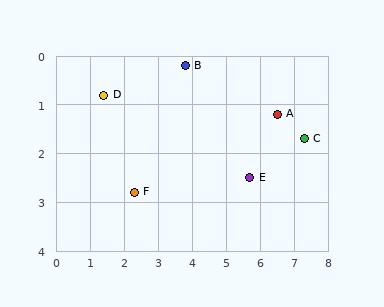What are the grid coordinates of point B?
Point B is at approximately (3.8, 0.2).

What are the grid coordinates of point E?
Point E is at approximately (5.7, 2.5).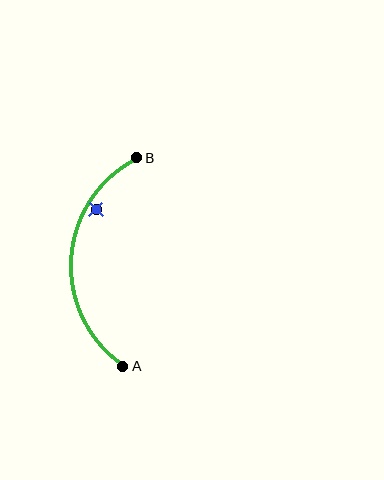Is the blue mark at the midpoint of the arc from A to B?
No — the blue mark does not lie on the arc at all. It sits slightly inside the curve.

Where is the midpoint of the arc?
The arc midpoint is the point on the curve farthest from the straight line joining A and B. It sits to the left of that line.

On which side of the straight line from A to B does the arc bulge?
The arc bulges to the left of the straight line connecting A and B.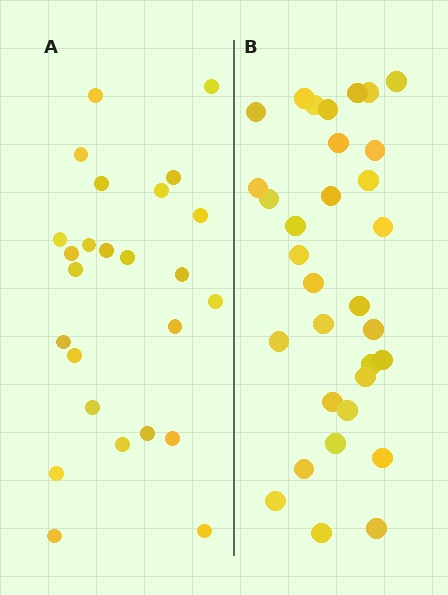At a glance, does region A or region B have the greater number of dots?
Region B (the right region) has more dots.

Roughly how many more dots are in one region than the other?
Region B has roughly 8 or so more dots than region A.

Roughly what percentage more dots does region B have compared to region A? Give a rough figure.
About 30% more.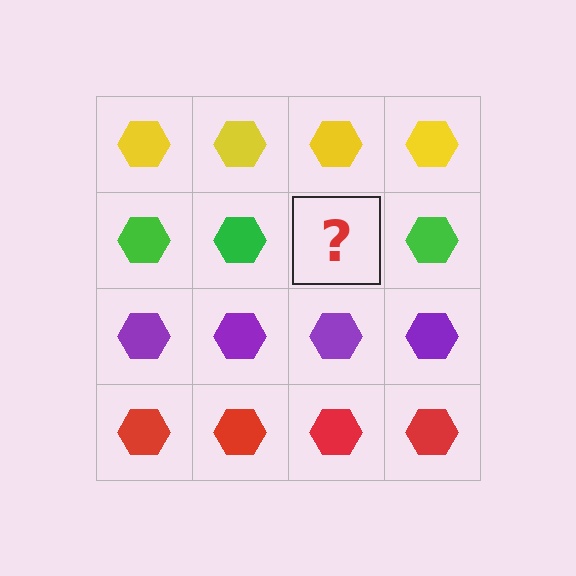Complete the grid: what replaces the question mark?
The question mark should be replaced with a green hexagon.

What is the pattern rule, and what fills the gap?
The rule is that each row has a consistent color. The gap should be filled with a green hexagon.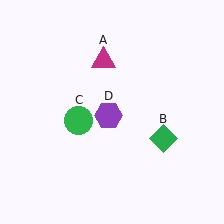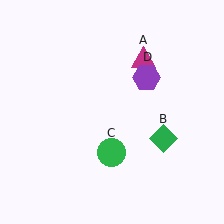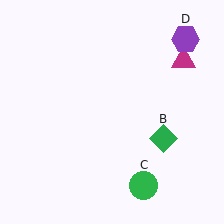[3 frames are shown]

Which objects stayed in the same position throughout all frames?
Green diamond (object B) remained stationary.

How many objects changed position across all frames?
3 objects changed position: magenta triangle (object A), green circle (object C), purple hexagon (object D).